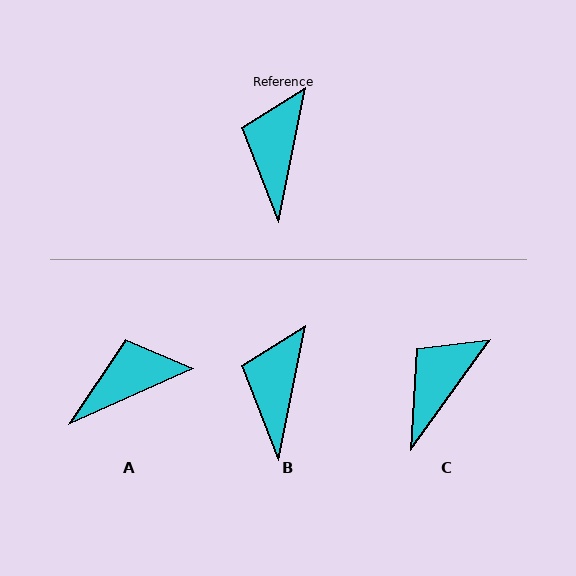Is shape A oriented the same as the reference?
No, it is off by about 55 degrees.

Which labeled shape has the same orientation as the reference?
B.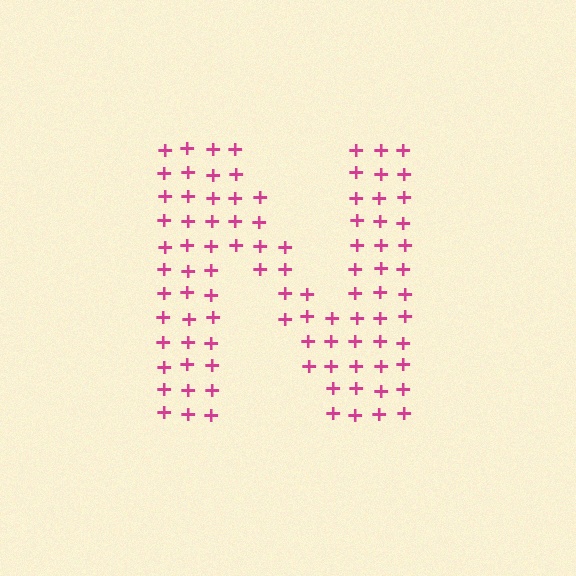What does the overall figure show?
The overall figure shows the letter N.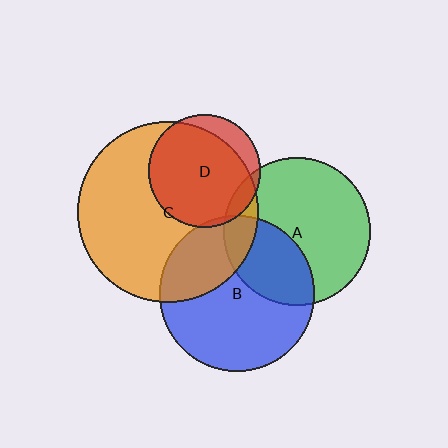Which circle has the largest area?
Circle C (orange).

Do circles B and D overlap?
Yes.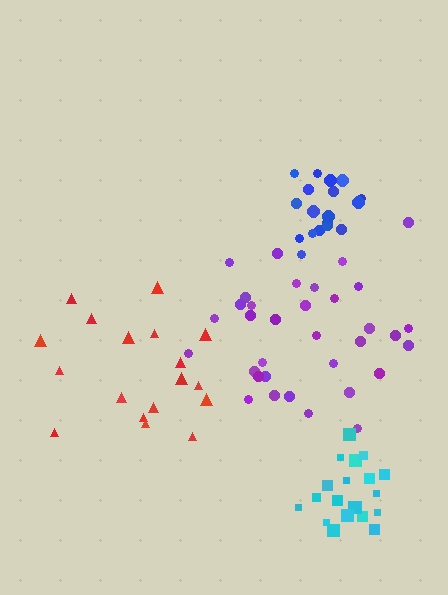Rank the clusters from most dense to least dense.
cyan, blue, purple, red.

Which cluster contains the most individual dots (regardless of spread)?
Purple (34).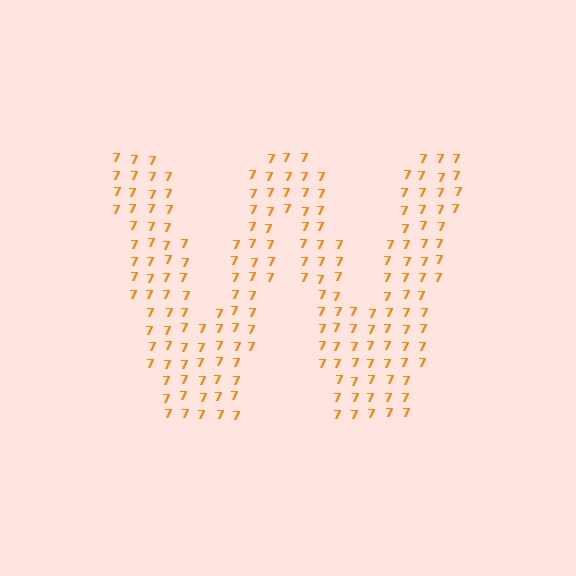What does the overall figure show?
The overall figure shows the letter W.